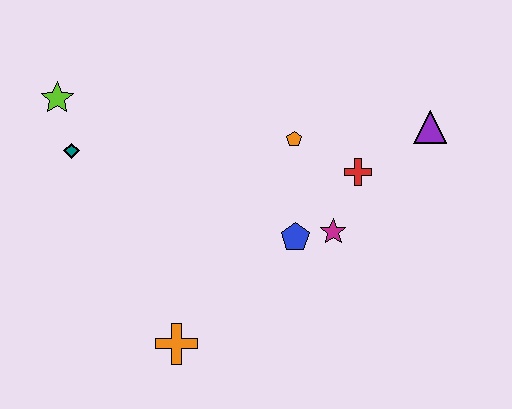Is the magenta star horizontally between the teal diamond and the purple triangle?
Yes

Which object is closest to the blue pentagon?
The magenta star is closest to the blue pentagon.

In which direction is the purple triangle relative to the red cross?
The purple triangle is to the right of the red cross.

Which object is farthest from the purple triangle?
The lime star is farthest from the purple triangle.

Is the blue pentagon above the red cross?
No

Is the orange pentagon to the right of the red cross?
No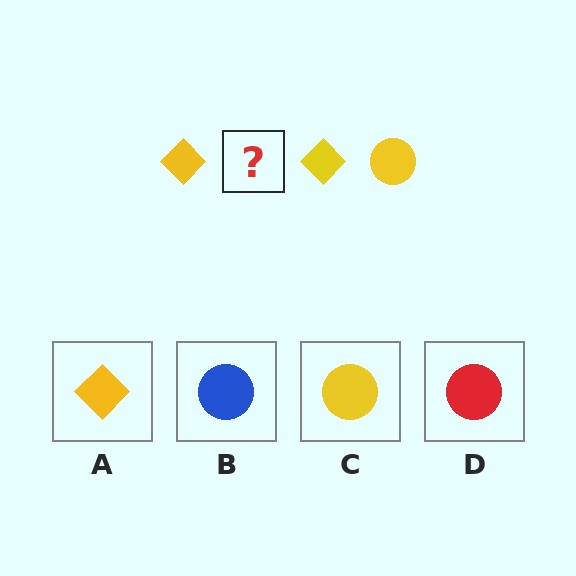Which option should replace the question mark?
Option C.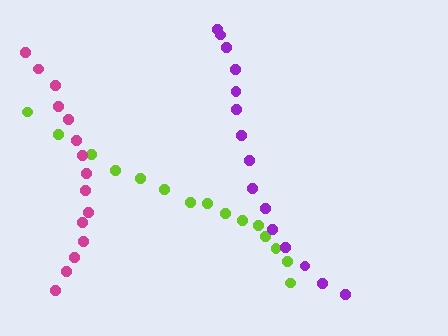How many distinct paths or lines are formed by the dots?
There are 3 distinct paths.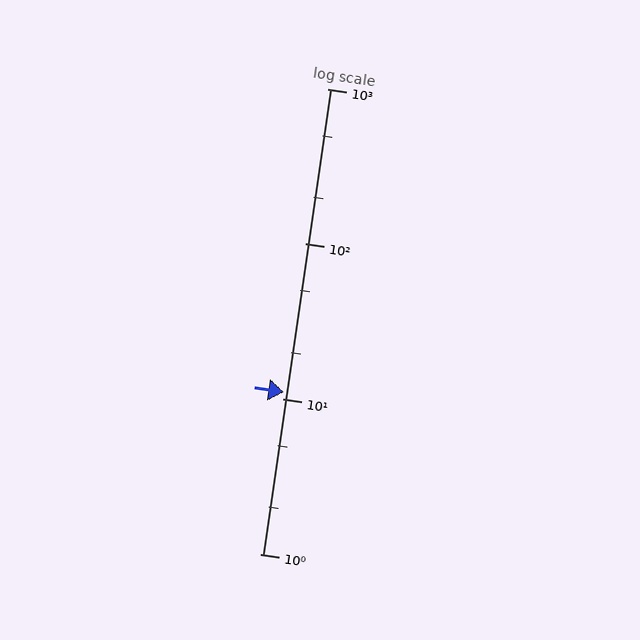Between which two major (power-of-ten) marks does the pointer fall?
The pointer is between 10 and 100.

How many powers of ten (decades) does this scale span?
The scale spans 3 decades, from 1 to 1000.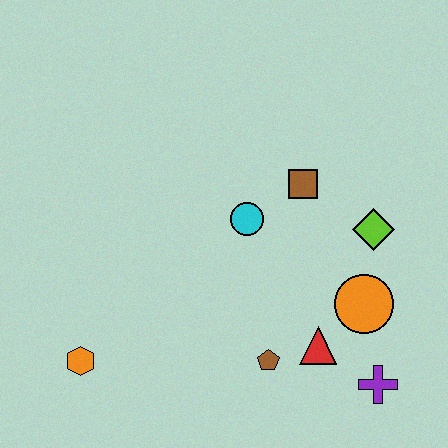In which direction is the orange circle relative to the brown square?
The orange circle is below the brown square.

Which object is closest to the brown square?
The cyan circle is closest to the brown square.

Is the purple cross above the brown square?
No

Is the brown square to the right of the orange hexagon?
Yes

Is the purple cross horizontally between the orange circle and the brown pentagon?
No